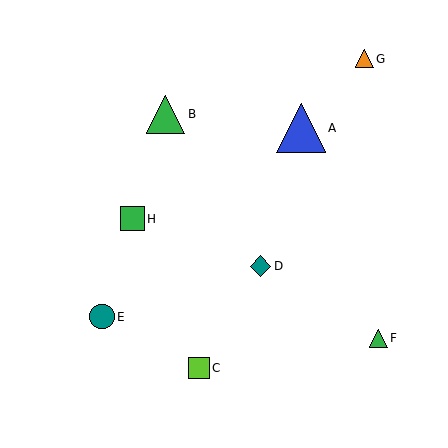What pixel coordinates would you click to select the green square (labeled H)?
Click at (132, 219) to select the green square H.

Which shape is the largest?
The blue triangle (labeled A) is the largest.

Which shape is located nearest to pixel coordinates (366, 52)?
The orange triangle (labeled G) at (364, 59) is nearest to that location.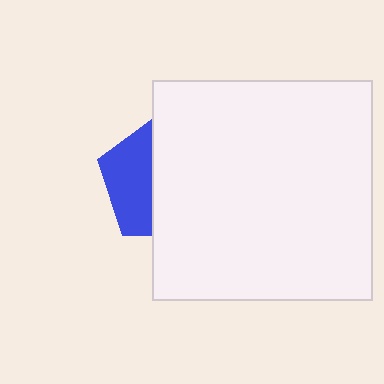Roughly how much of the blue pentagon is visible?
A small part of it is visible (roughly 38%).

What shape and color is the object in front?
The object in front is a white square.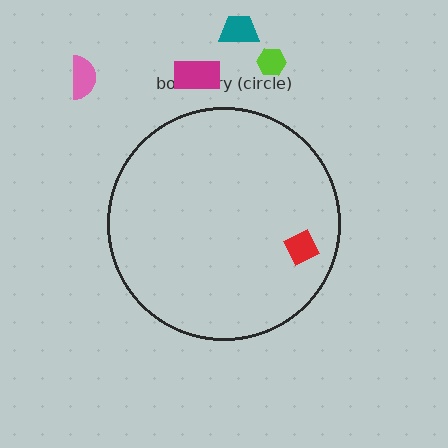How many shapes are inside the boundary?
1 inside, 4 outside.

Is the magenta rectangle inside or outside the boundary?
Outside.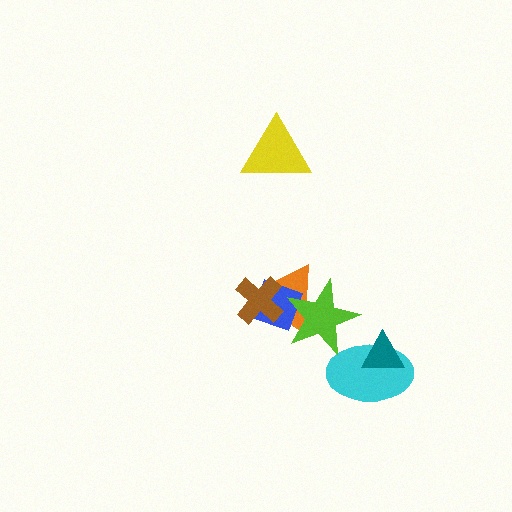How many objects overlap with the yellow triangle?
0 objects overlap with the yellow triangle.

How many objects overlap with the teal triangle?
1 object overlaps with the teal triangle.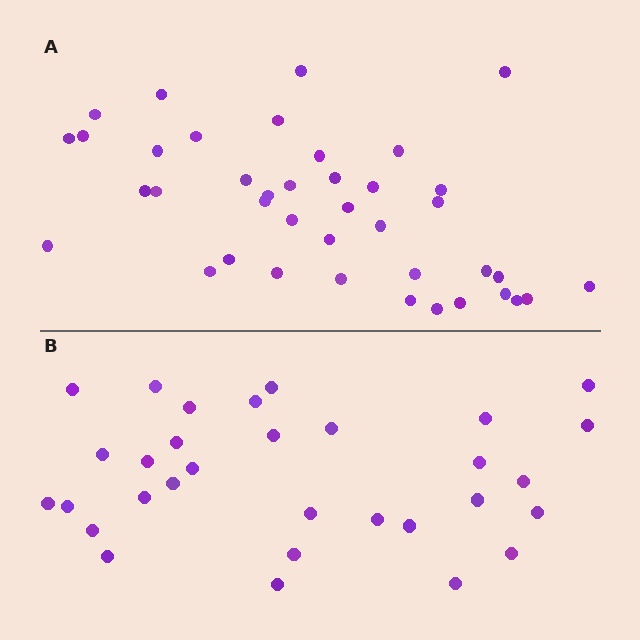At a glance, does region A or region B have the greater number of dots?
Region A (the top region) has more dots.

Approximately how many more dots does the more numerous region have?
Region A has roughly 8 or so more dots than region B.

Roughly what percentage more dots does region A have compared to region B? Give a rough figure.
About 30% more.